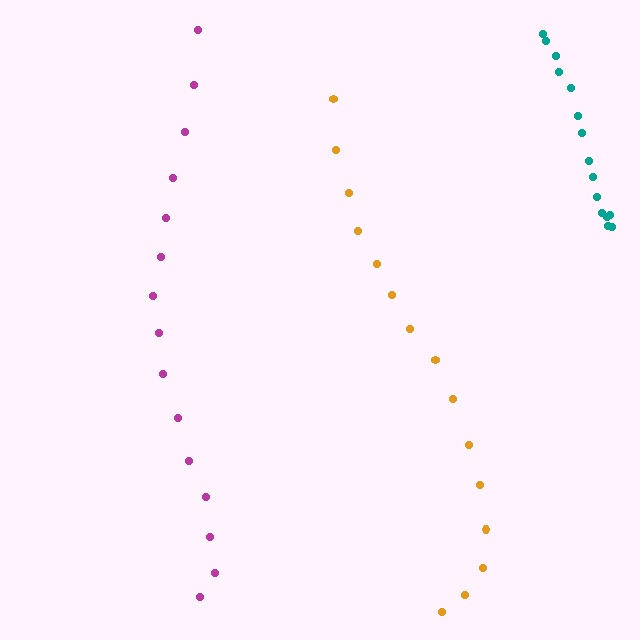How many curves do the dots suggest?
There are 3 distinct paths.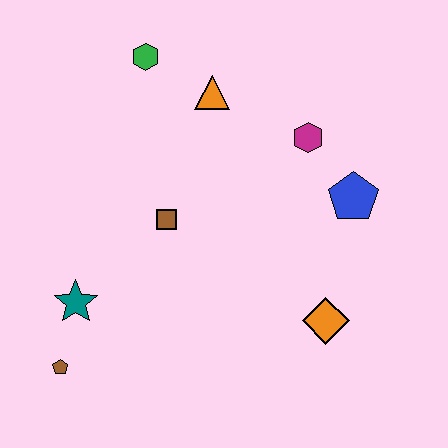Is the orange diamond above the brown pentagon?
Yes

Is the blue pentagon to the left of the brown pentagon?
No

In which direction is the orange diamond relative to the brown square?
The orange diamond is to the right of the brown square.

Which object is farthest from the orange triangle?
The brown pentagon is farthest from the orange triangle.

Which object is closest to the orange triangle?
The green hexagon is closest to the orange triangle.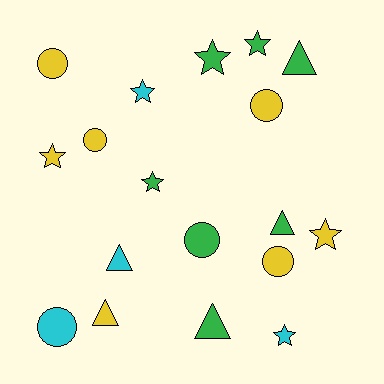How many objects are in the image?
There are 18 objects.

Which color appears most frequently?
Yellow, with 7 objects.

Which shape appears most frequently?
Star, with 7 objects.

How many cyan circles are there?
There is 1 cyan circle.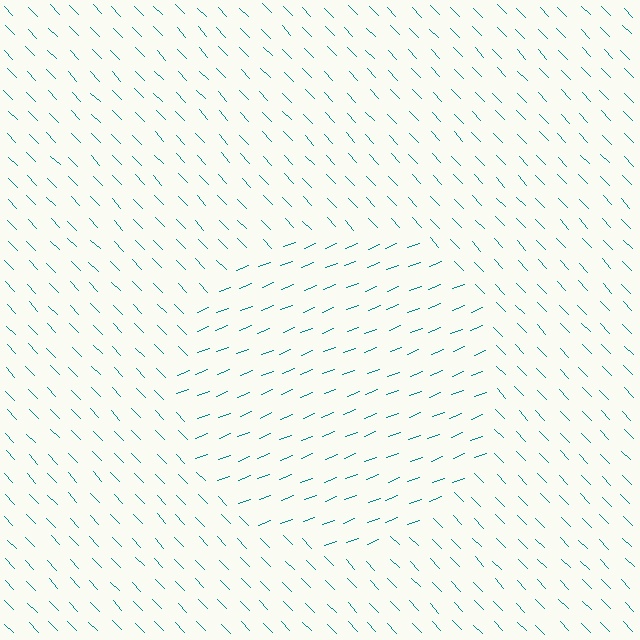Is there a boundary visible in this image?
Yes, there is a texture boundary formed by a change in line orientation.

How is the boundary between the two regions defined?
The boundary is defined purely by a change in line orientation (approximately 68 degrees difference). All lines are the same color and thickness.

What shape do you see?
I see a circle.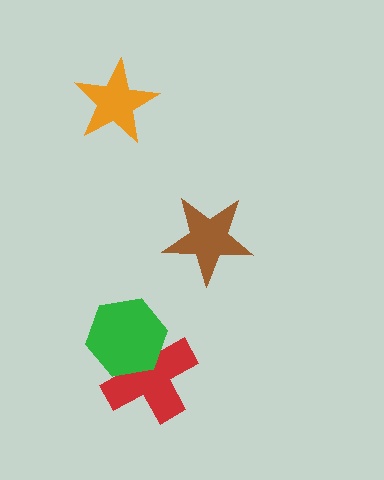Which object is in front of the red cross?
The green hexagon is in front of the red cross.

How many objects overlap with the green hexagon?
1 object overlaps with the green hexagon.